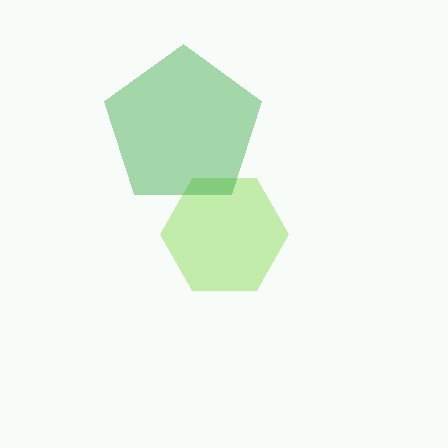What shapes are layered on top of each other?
The layered shapes are: a lime hexagon, a green pentagon.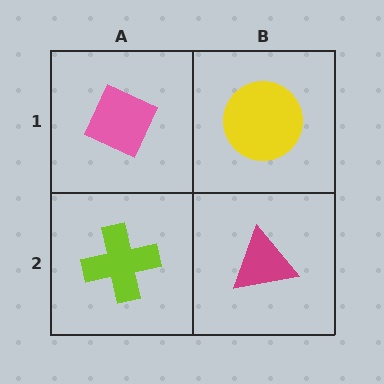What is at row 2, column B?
A magenta triangle.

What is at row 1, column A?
A pink diamond.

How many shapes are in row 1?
2 shapes.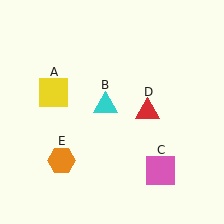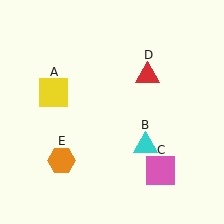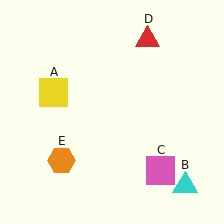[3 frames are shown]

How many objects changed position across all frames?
2 objects changed position: cyan triangle (object B), red triangle (object D).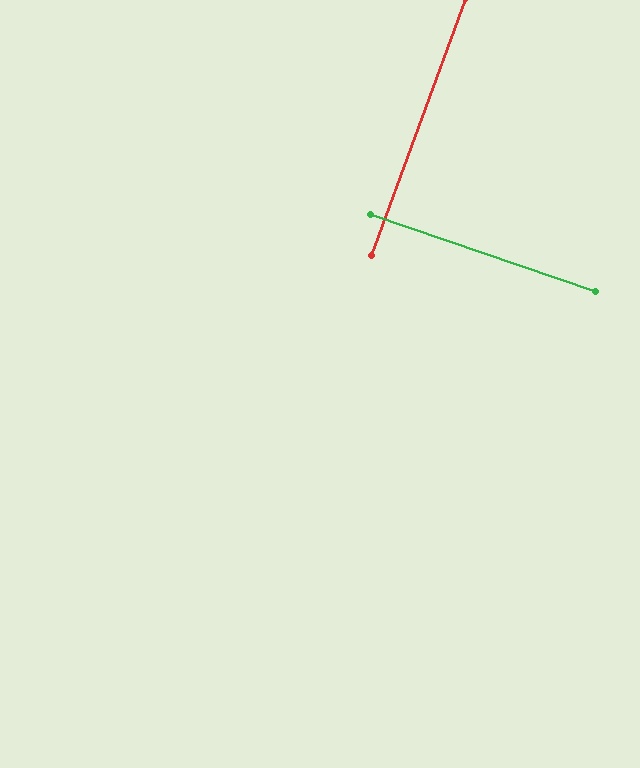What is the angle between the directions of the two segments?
Approximately 89 degrees.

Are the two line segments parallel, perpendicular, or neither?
Perpendicular — they meet at approximately 89°.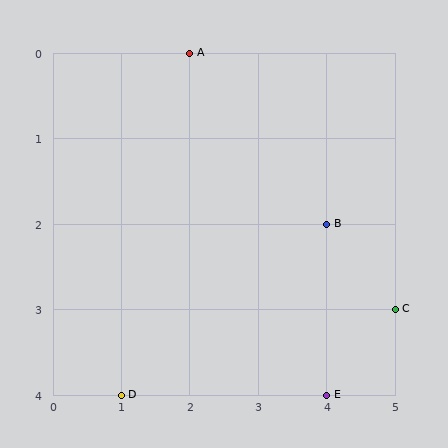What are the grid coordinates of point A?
Point A is at grid coordinates (2, 0).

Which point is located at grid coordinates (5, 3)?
Point C is at (5, 3).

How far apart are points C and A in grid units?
Points C and A are 3 columns and 3 rows apart (about 4.2 grid units diagonally).